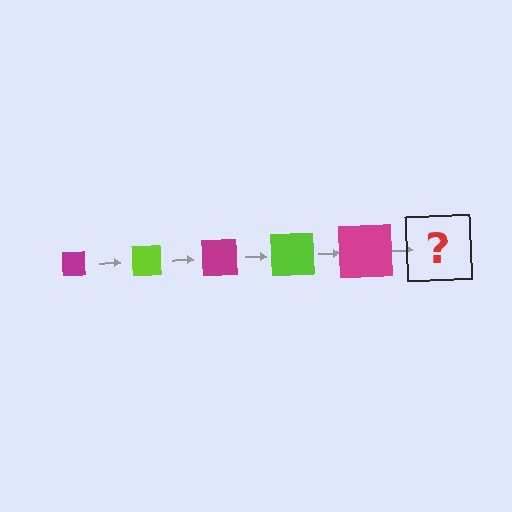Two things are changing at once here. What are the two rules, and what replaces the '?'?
The two rules are that the square grows larger each step and the color cycles through magenta and lime. The '?' should be a lime square, larger than the previous one.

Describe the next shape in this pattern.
It should be a lime square, larger than the previous one.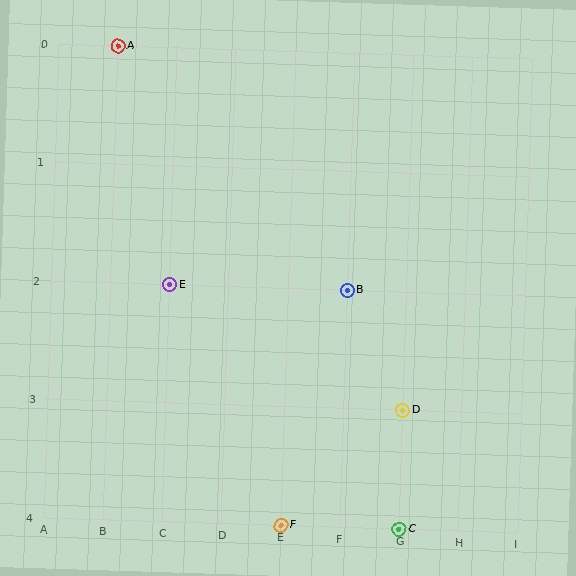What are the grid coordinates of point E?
Point E is at grid coordinates (C, 2).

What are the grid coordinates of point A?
Point A is at grid coordinates (B, 0).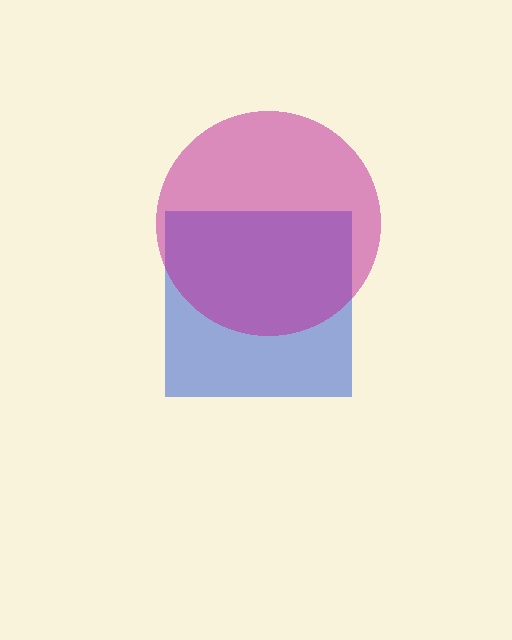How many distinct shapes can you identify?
There are 2 distinct shapes: a blue square, a magenta circle.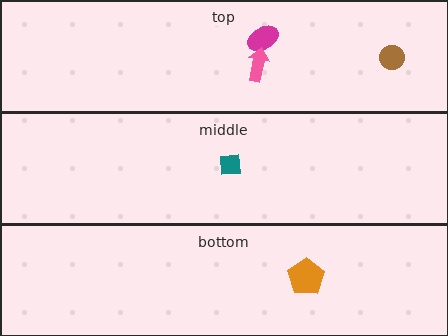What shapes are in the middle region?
The teal square.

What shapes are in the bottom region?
The orange pentagon.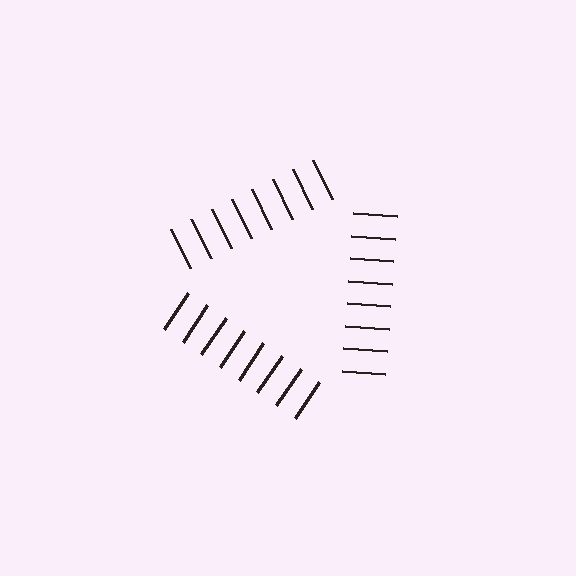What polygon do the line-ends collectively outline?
An illusory triangle — the line segments terminate on its edges but no continuous stroke is drawn.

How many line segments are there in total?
24 — 8 along each of the 3 edges.